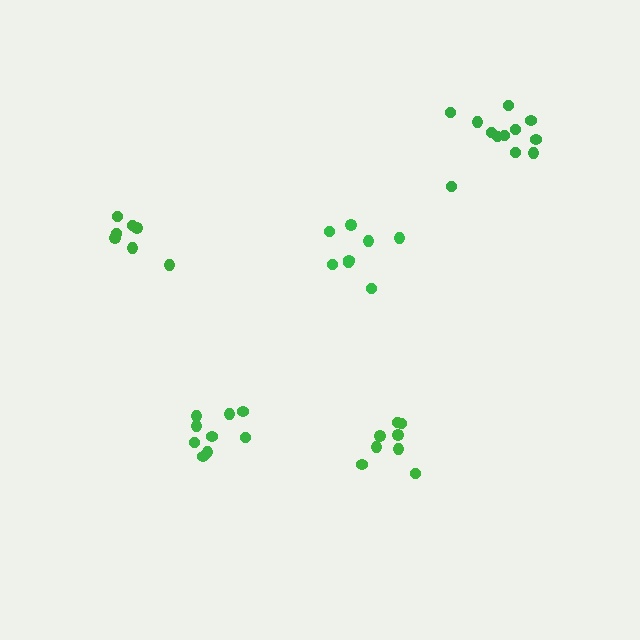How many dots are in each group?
Group 1: 9 dots, Group 2: 7 dots, Group 3: 12 dots, Group 4: 8 dots, Group 5: 8 dots (44 total).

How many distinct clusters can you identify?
There are 5 distinct clusters.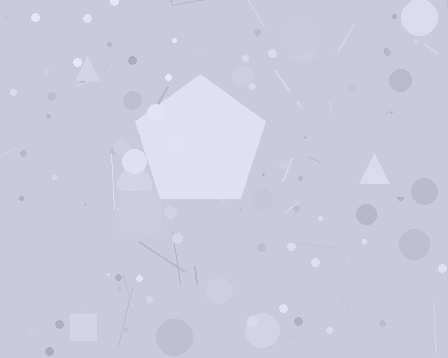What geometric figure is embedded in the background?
A pentagon is embedded in the background.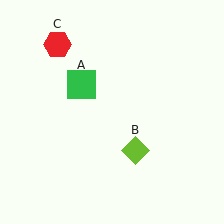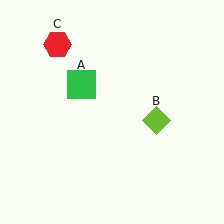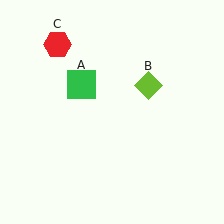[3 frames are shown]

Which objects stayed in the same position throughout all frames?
Green square (object A) and red hexagon (object C) remained stationary.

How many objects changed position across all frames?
1 object changed position: lime diamond (object B).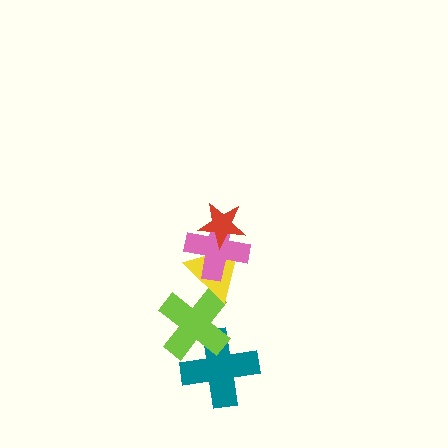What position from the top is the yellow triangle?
The yellow triangle is 3rd from the top.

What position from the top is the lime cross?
The lime cross is 4th from the top.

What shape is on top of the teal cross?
The lime cross is on top of the teal cross.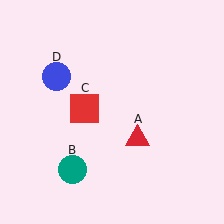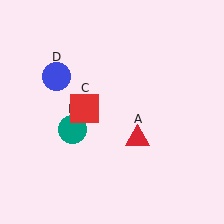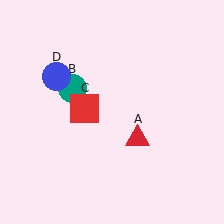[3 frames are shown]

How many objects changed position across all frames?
1 object changed position: teal circle (object B).